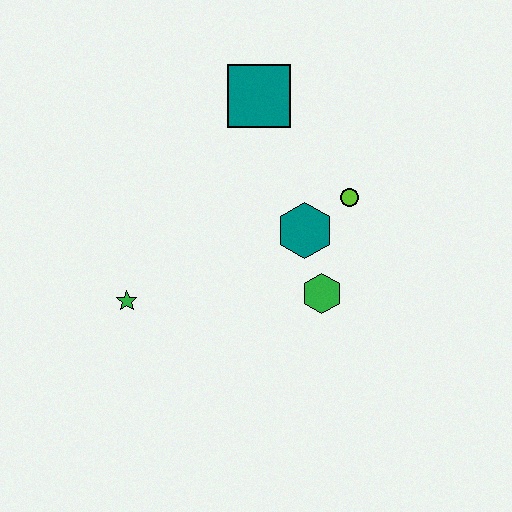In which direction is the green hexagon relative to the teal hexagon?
The green hexagon is below the teal hexagon.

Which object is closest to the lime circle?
The teal hexagon is closest to the lime circle.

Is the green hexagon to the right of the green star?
Yes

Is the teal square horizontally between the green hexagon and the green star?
Yes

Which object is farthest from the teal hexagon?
The green star is farthest from the teal hexagon.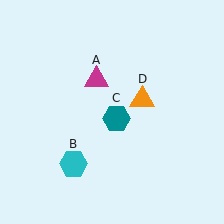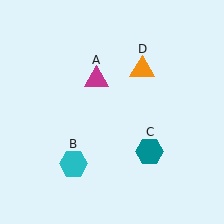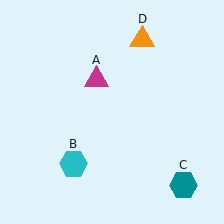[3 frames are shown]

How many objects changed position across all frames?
2 objects changed position: teal hexagon (object C), orange triangle (object D).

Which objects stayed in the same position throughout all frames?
Magenta triangle (object A) and cyan hexagon (object B) remained stationary.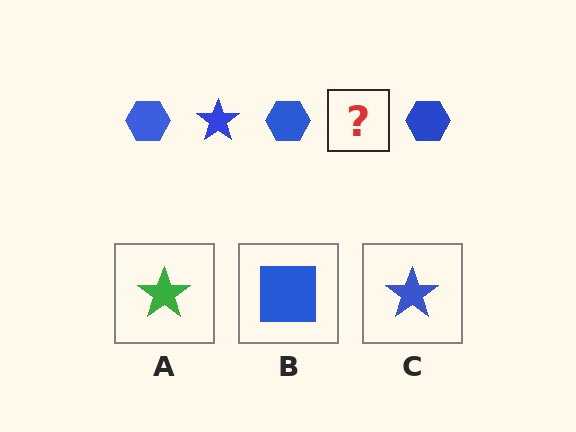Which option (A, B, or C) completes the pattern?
C.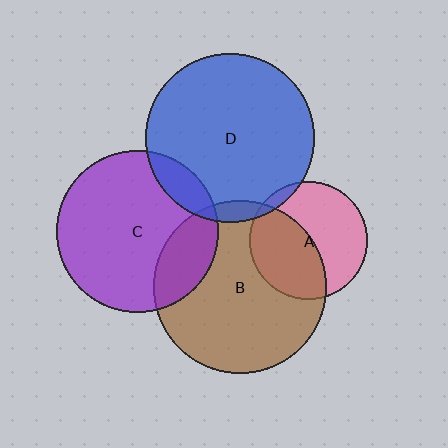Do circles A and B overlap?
Yes.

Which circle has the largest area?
Circle B (brown).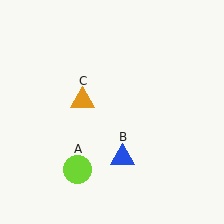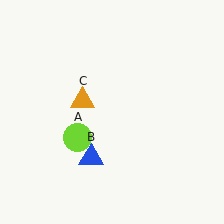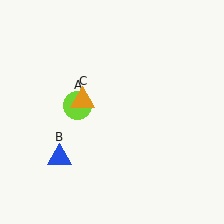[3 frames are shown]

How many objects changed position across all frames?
2 objects changed position: lime circle (object A), blue triangle (object B).